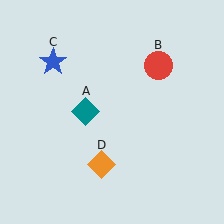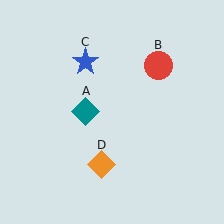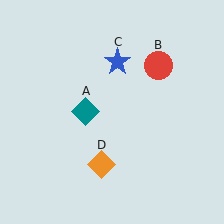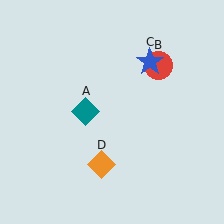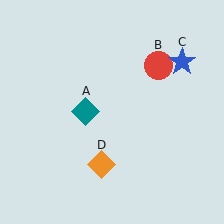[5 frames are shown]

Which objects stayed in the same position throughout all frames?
Teal diamond (object A) and red circle (object B) and orange diamond (object D) remained stationary.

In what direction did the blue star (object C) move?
The blue star (object C) moved right.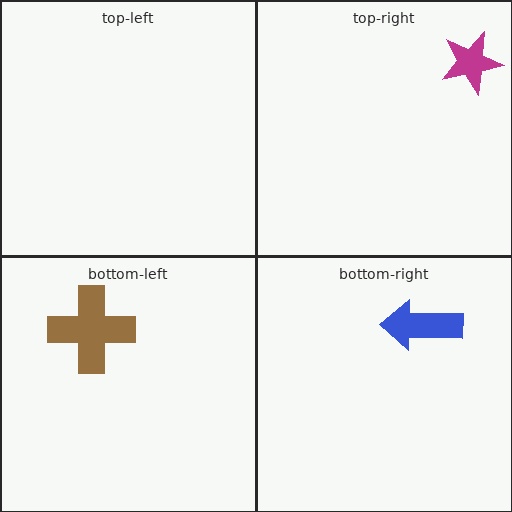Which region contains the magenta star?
The top-right region.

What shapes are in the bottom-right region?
The blue arrow.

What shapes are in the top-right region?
The magenta star.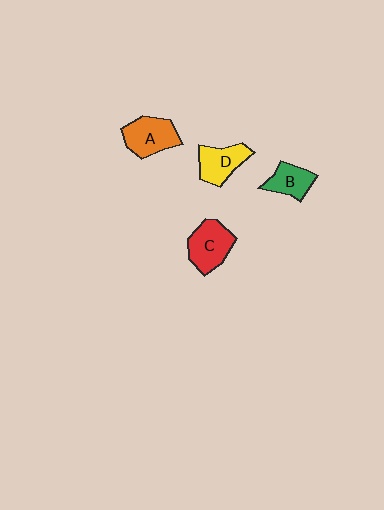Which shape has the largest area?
Shape C (red).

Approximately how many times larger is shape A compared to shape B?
Approximately 1.4 times.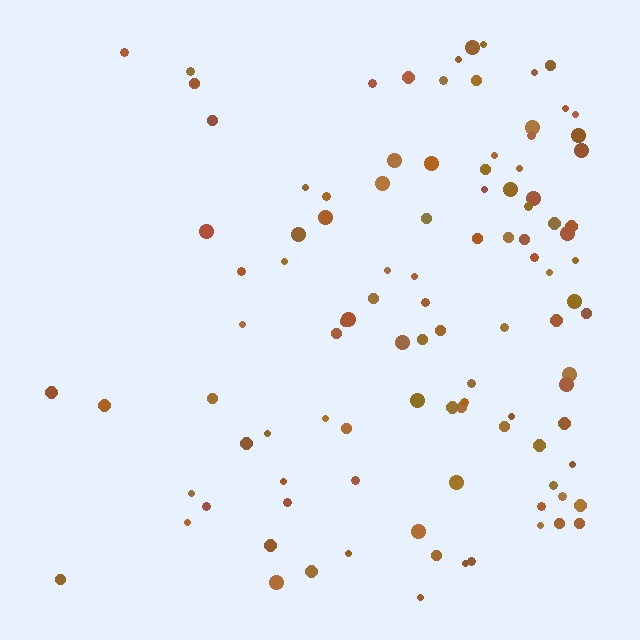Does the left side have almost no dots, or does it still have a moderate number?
Still a moderate number, just noticeably fewer than the right.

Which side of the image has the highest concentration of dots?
The right.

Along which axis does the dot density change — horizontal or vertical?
Horizontal.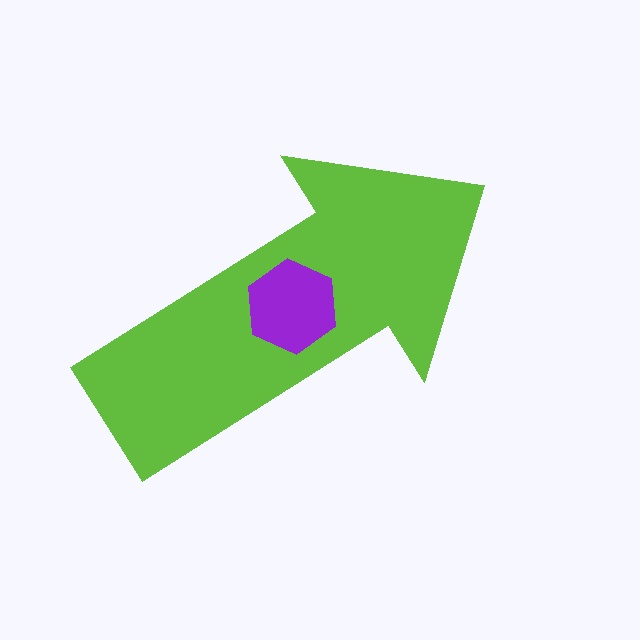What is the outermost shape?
The lime arrow.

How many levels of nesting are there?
2.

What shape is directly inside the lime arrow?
The purple hexagon.